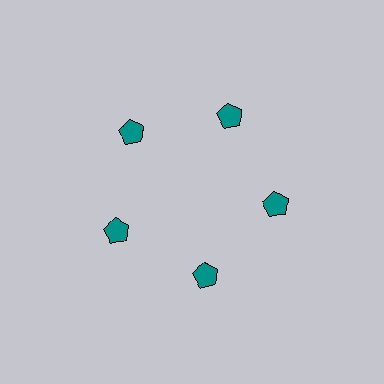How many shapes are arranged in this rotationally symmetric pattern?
There are 5 shapes, arranged in 5 groups of 1.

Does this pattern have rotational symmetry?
Yes, this pattern has 5-fold rotational symmetry. It looks the same after rotating 72 degrees around the center.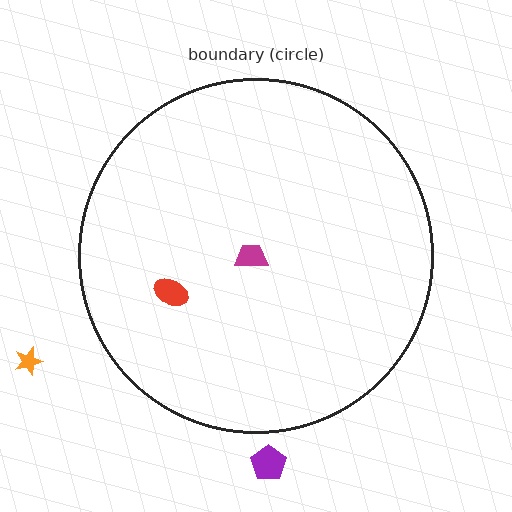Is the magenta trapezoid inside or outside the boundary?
Inside.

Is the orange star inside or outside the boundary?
Outside.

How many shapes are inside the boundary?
2 inside, 2 outside.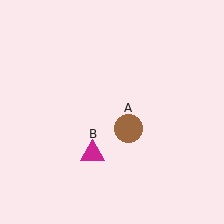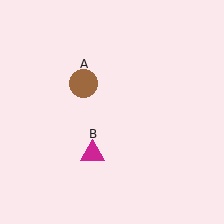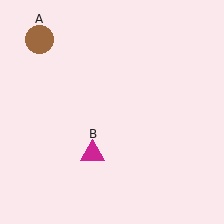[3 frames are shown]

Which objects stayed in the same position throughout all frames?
Magenta triangle (object B) remained stationary.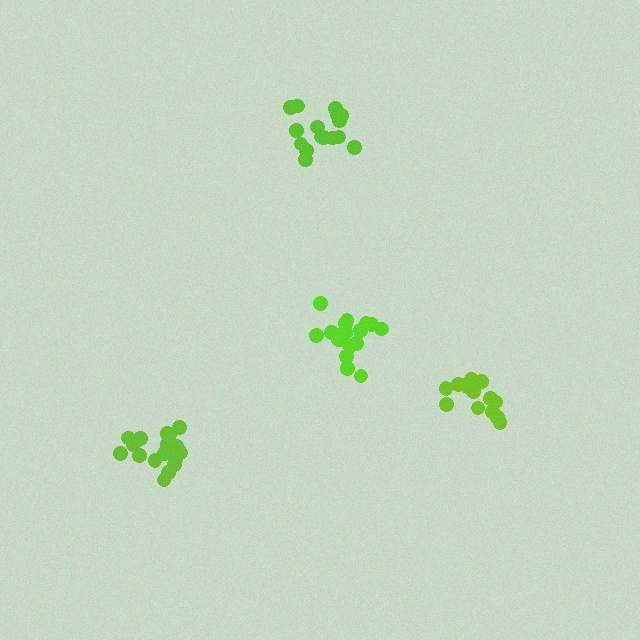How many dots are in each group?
Group 1: 16 dots, Group 2: 18 dots, Group 3: 18 dots, Group 4: 16 dots (68 total).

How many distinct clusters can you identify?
There are 4 distinct clusters.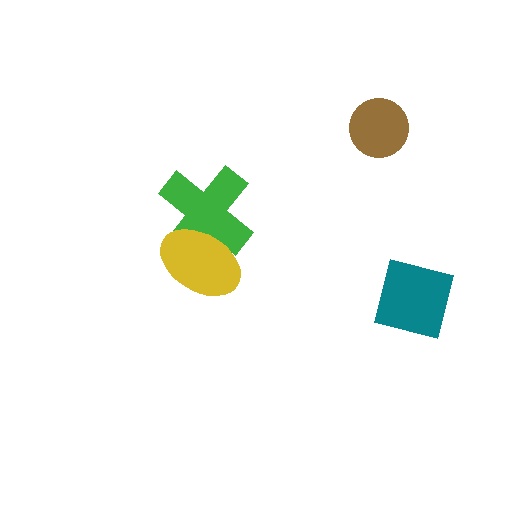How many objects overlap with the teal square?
0 objects overlap with the teal square.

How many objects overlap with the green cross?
1 object overlaps with the green cross.